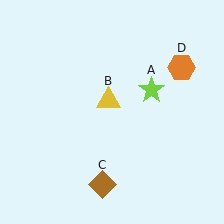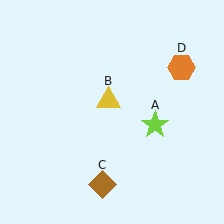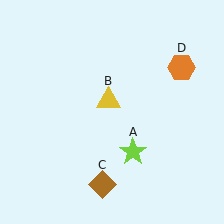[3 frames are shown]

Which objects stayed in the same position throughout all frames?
Yellow triangle (object B) and brown diamond (object C) and orange hexagon (object D) remained stationary.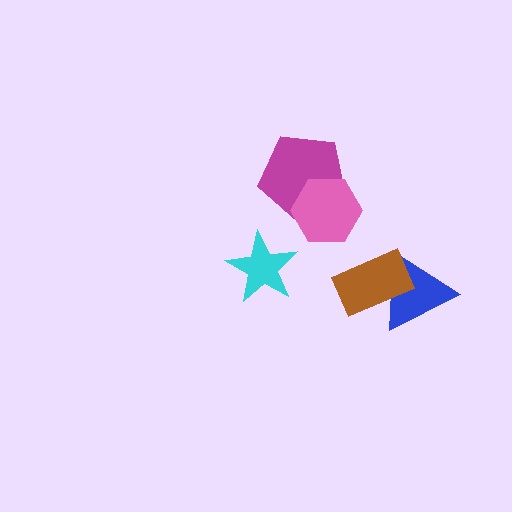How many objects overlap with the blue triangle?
1 object overlaps with the blue triangle.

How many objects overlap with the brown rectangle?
1 object overlaps with the brown rectangle.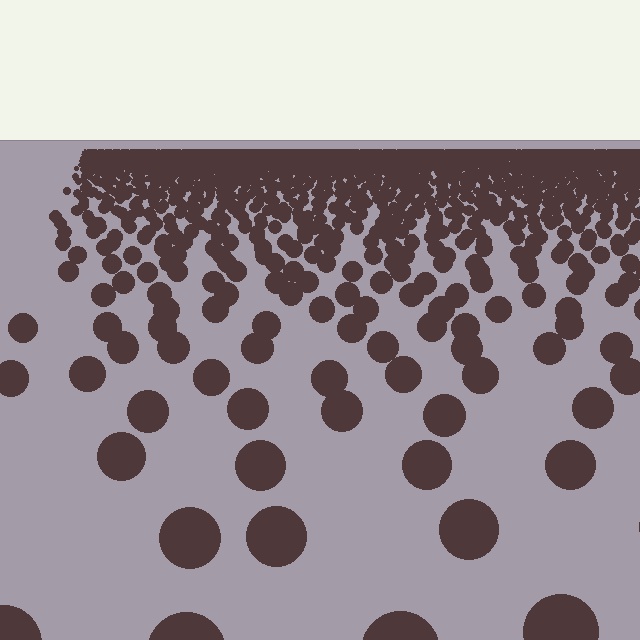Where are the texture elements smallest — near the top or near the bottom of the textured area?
Near the top.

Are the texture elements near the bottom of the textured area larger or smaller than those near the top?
Larger. Near the bottom, elements are closer to the viewer and appear at a bigger on-screen size.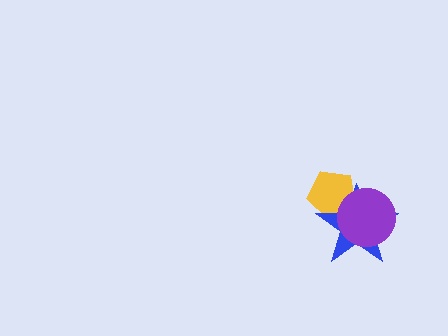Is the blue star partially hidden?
Yes, it is partially covered by another shape.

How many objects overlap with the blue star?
2 objects overlap with the blue star.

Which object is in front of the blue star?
The purple circle is in front of the blue star.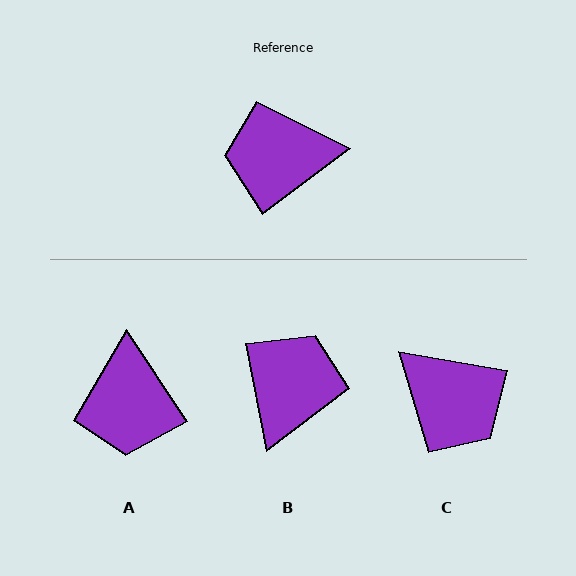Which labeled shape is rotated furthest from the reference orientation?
C, about 133 degrees away.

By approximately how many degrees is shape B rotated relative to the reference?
Approximately 116 degrees clockwise.